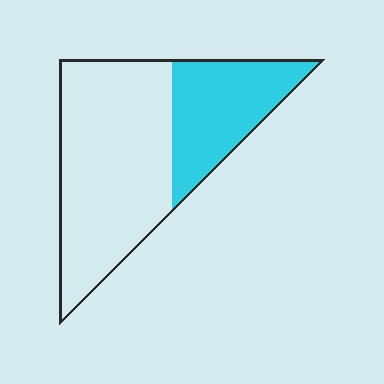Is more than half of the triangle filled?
No.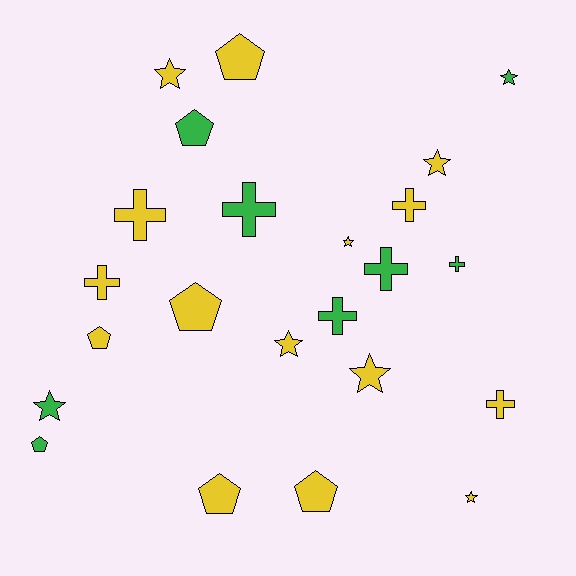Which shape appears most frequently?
Star, with 8 objects.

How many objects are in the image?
There are 23 objects.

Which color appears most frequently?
Yellow, with 15 objects.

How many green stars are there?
There are 2 green stars.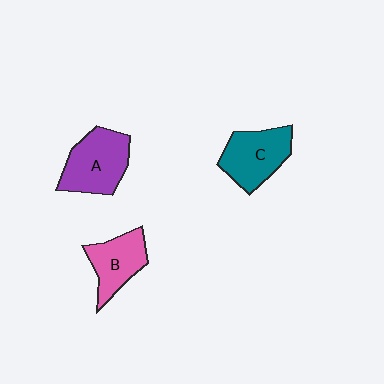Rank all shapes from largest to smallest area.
From largest to smallest: A (purple), C (teal), B (pink).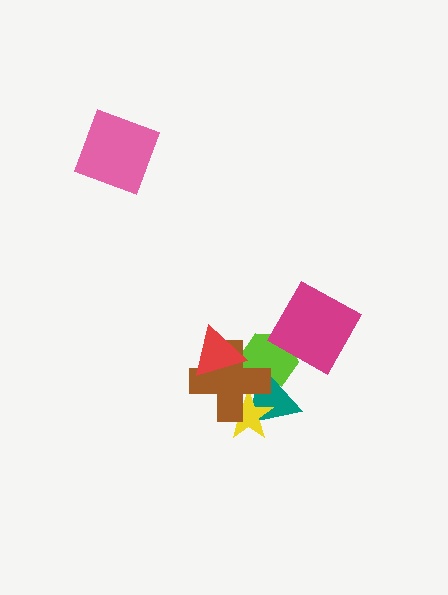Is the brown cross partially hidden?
Yes, it is partially covered by another shape.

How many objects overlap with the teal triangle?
3 objects overlap with the teal triangle.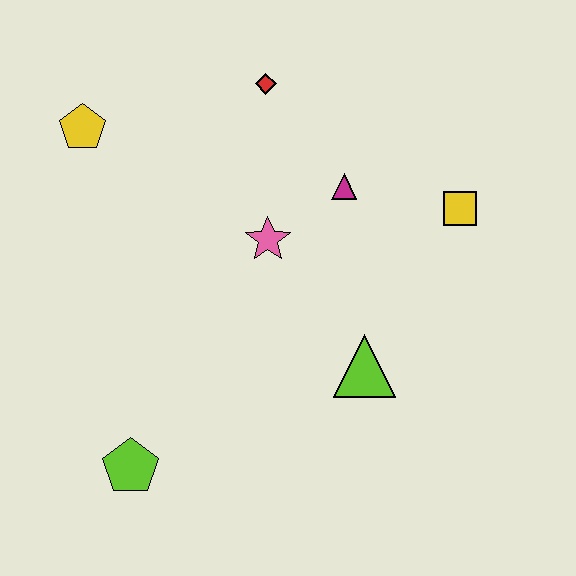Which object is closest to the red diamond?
The magenta triangle is closest to the red diamond.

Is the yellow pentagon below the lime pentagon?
No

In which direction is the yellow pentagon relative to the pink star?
The yellow pentagon is to the left of the pink star.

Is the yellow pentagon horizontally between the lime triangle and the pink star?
No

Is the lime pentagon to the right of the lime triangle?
No